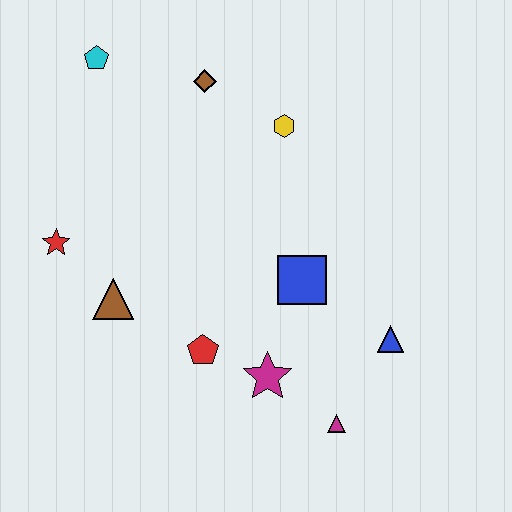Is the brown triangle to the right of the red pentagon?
No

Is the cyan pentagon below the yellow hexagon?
No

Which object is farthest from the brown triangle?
The blue triangle is farthest from the brown triangle.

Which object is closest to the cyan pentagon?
The brown diamond is closest to the cyan pentagon.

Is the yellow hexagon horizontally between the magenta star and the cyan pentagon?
No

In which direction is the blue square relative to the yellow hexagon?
The blue square is below the yellow hexagon.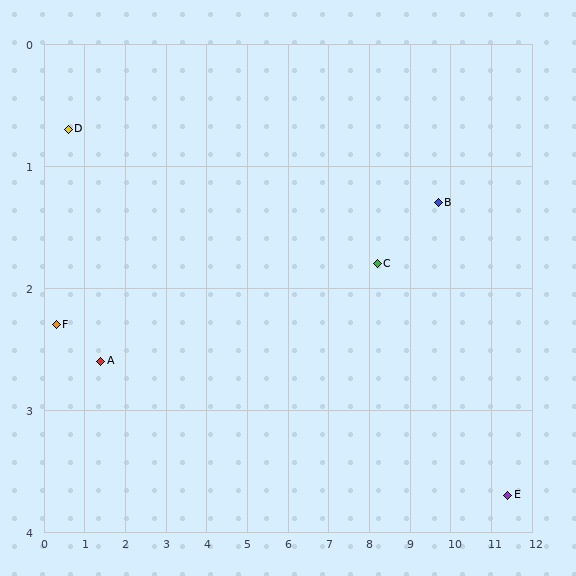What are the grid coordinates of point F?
Point F is at approximately (0.3, 2.3).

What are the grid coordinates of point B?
Point B is at approximately (9.7, 1.3).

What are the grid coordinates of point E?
Point E is at approximately (11.4, 3.7).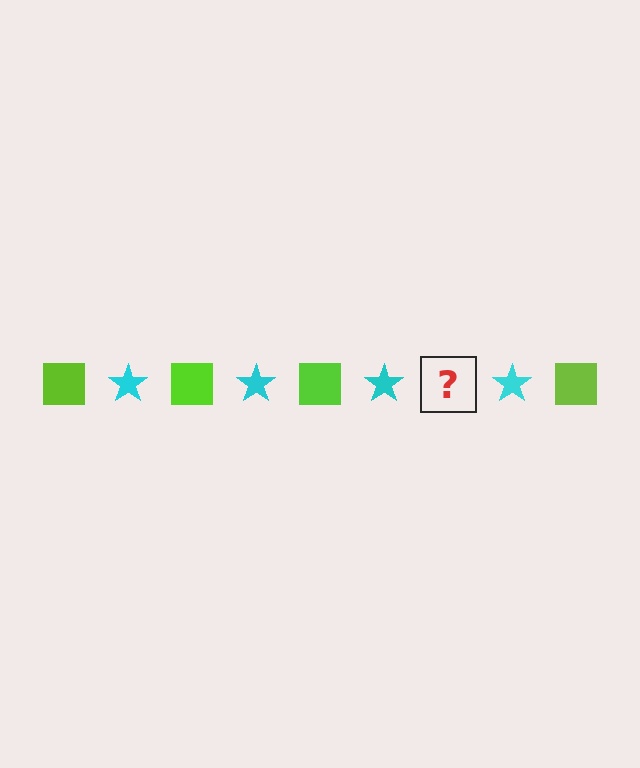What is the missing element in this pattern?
The missing element is a lime square.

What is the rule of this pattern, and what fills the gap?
The rule is that the pattern alternates between lime square and cyan star. The gap should be filled with a lime square.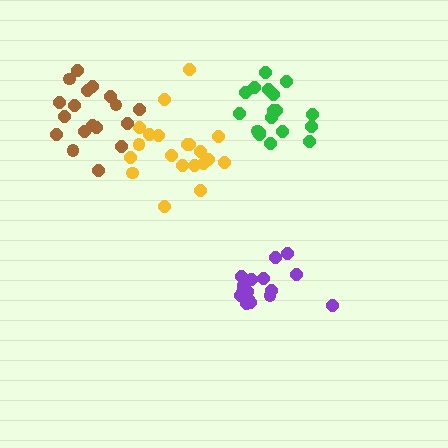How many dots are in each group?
Group 1: 17 dots, Group 2: 20 dots, Group 3: 18 dots, Group 4: 18 dots (73 total).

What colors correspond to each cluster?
The clusters are colored: purple, yellow, green, brown.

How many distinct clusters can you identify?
There are 4 distinct clusters.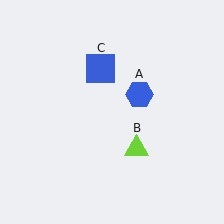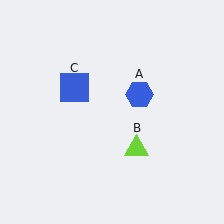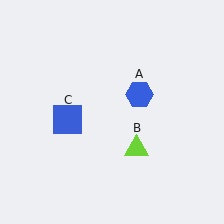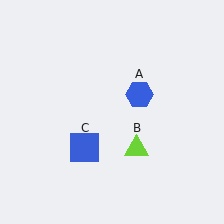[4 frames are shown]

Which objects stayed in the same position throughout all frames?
Blue hexagon (object A) and lime triangle (object B) remained stationary.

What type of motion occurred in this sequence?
The blue square (object C) rotated counterclockwise around the center of the scene.